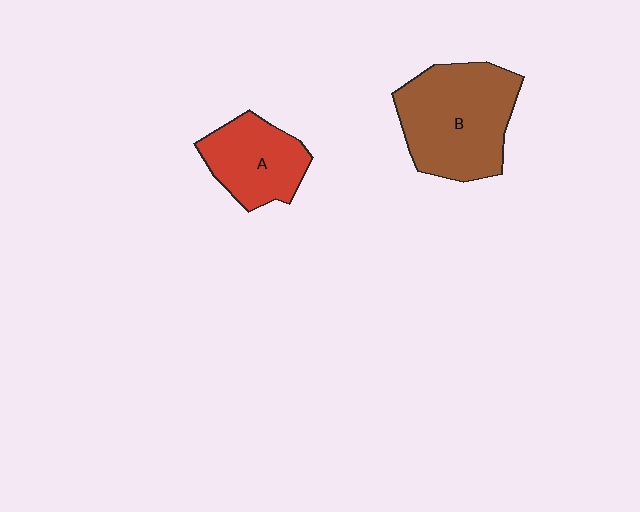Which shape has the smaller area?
Shape A (red).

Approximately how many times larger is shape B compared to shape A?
Approximately 1.6 times.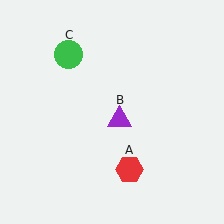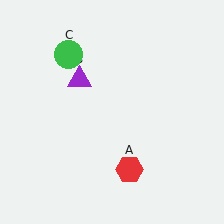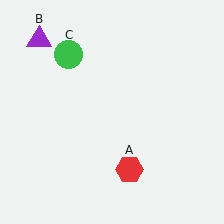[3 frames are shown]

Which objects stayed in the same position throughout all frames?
Red hexagon (object A) and green circle (object C) remained stationary.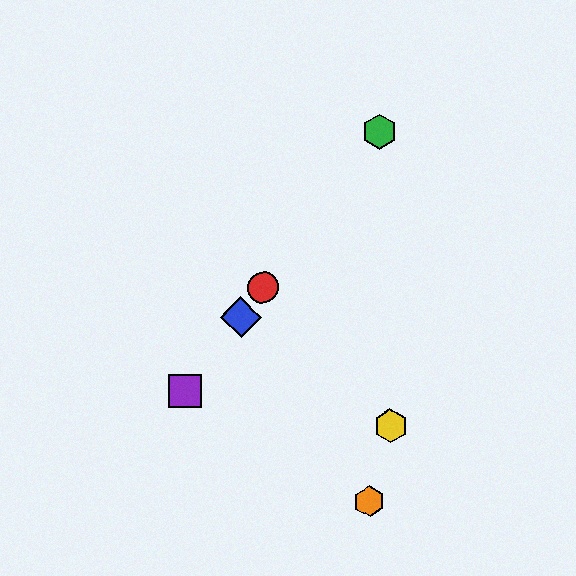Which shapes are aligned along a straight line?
The red circle, the blue diamond, the green hexagon, the purple square are aligned along a straight line.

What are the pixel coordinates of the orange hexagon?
The orange hexagon is at (369, 501).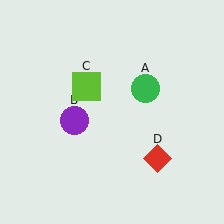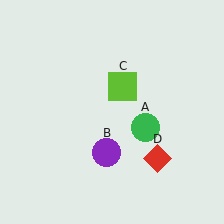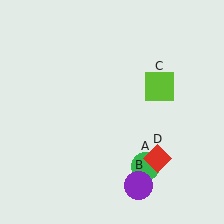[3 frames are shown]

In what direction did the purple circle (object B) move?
The purple circle (object B) moved down and to the right.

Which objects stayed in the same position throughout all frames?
Red diamond (object D) remained stationary.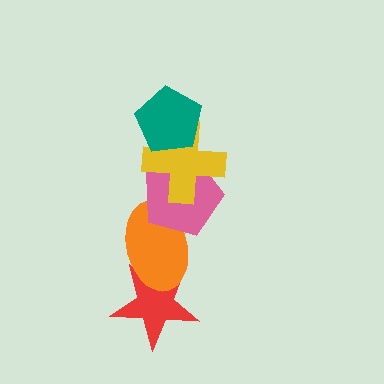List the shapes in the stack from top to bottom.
From top to bottom: the teal pentagon, the yellow cross, the pink pentagon, the orange ellipse, the red star.